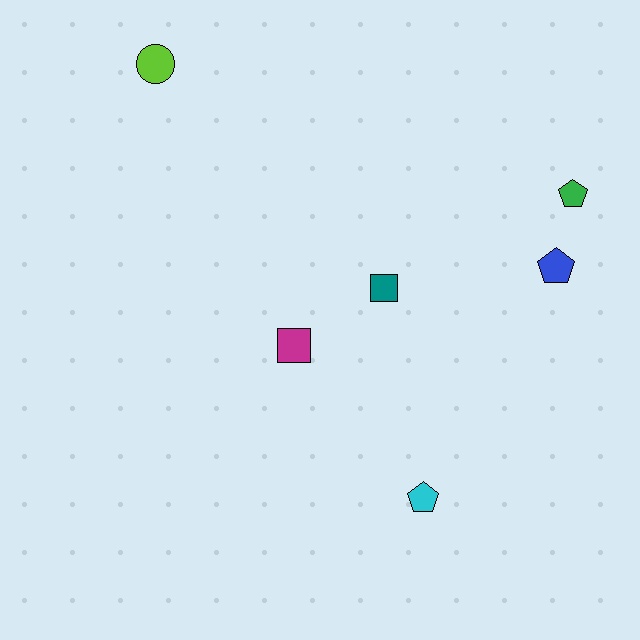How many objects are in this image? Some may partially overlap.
There are 6 objects.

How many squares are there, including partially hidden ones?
There are 2 squares.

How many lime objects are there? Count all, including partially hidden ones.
There is 1 lime object.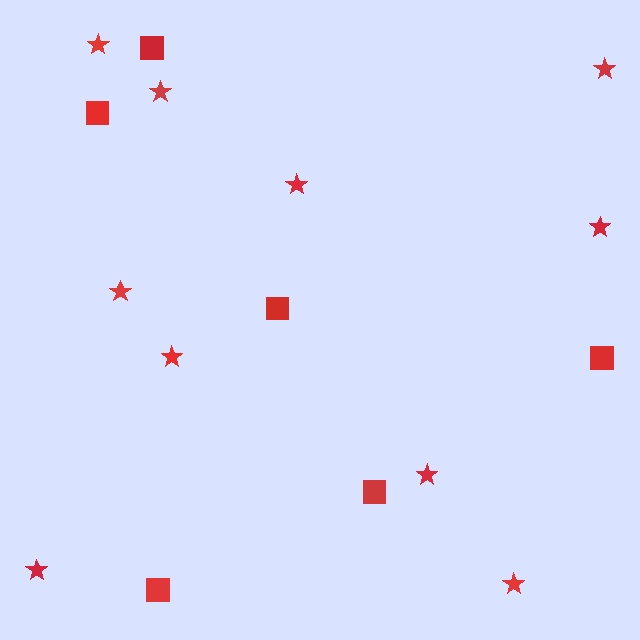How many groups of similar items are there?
There are 2 groups: one group of stars (10) and one group of squares (6).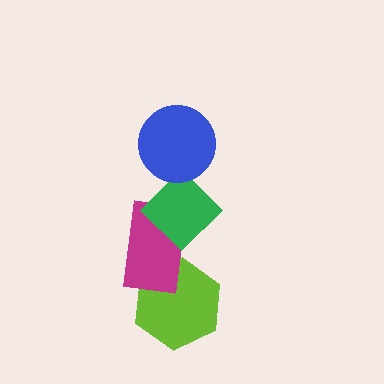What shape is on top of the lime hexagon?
The magenta rectangle is on top of the lime hexagon.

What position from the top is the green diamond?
The green diamond is 2nd from the top.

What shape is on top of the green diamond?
The blue circle is on top of the green diamond.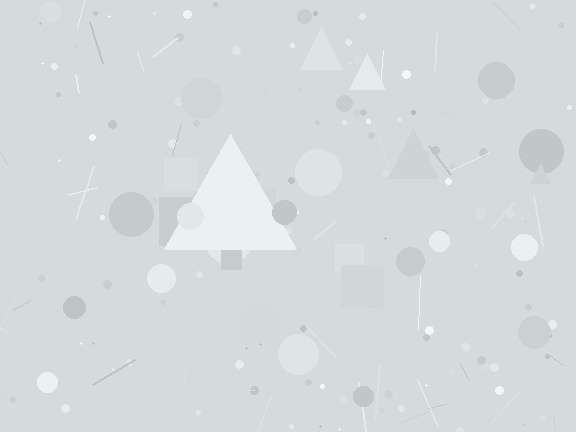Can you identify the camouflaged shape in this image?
The camouflaged shape is a triangle.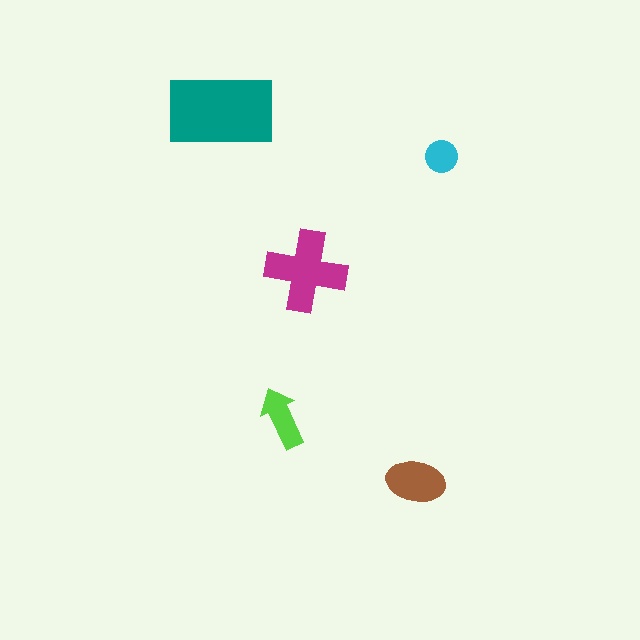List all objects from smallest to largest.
The cyan circle, the lime arrow, the brown ellipse, the magenta cross, the teal rectangle.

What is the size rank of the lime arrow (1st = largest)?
4th.